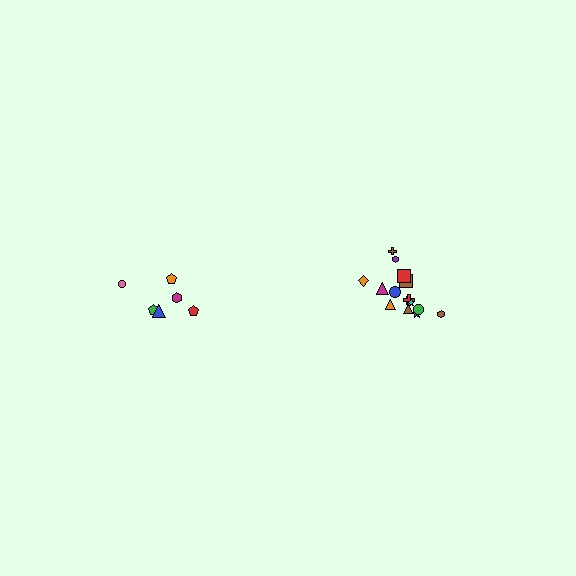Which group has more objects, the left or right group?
The right group.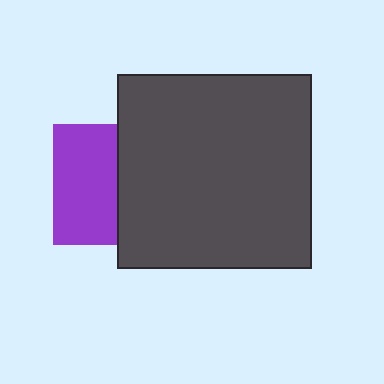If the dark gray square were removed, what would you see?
You would see the complete purple square.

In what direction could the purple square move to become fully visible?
The purple square could move left. That would shift it out from behind the dark gray square entirely.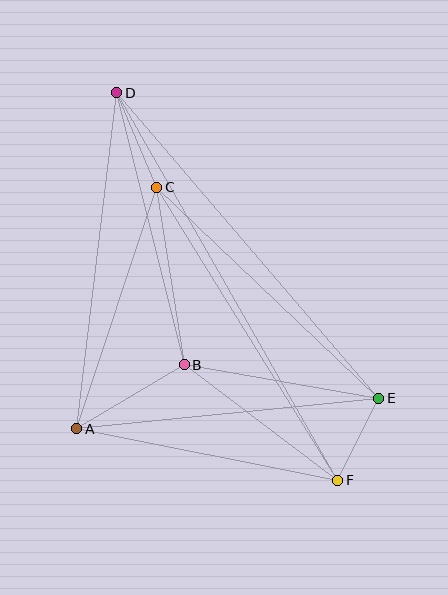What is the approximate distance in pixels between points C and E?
The distance between C and E is approximately 307 pixels.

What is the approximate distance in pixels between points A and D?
The distance between A and D is approximately 338 pixels.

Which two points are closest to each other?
Points E and F are closest to each other.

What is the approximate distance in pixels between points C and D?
The distance between C and D is approximately 102 pixels.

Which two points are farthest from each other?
Points D and F are farthest from each other.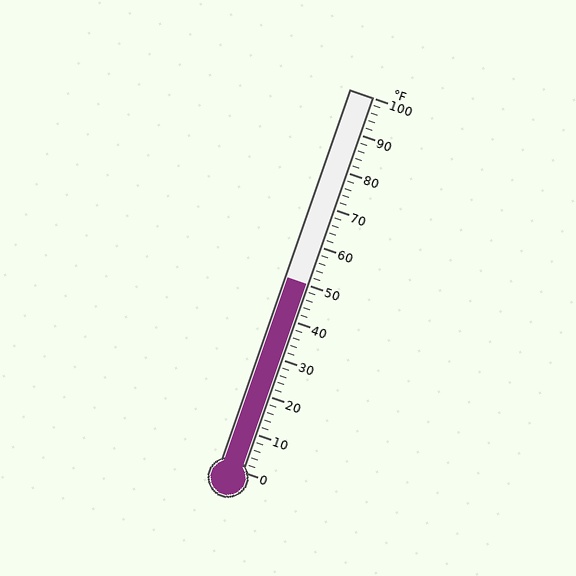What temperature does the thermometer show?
The thermometer shows approximately 50°F.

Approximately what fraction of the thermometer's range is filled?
The thermometer is filled to approximately 50% of its range.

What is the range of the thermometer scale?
The thermometer scale ranges from 0°F to 100°F.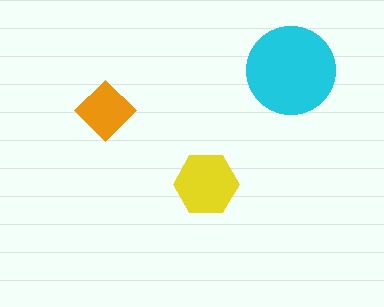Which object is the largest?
The cyan circle.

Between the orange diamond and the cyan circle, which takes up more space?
The cyan circle.